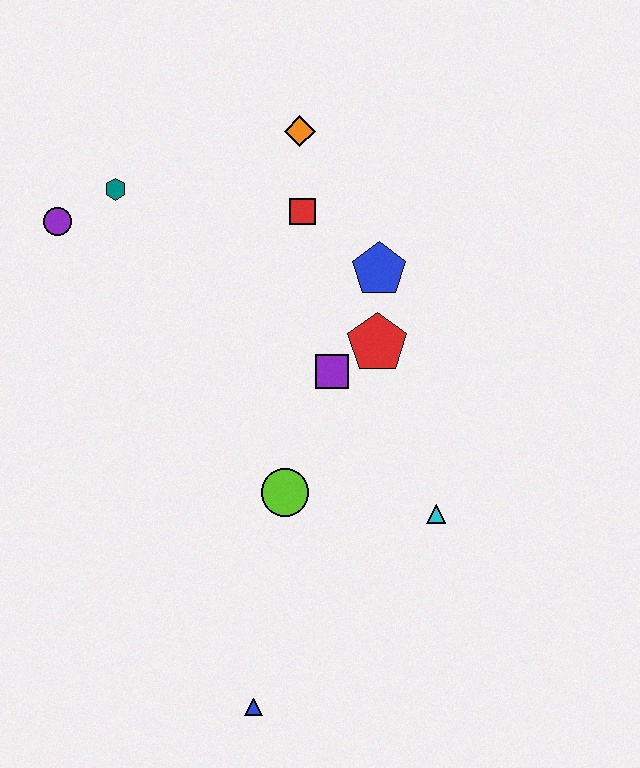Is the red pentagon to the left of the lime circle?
No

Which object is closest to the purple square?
The red pentagon is closest to the purple square.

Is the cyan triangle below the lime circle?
Yes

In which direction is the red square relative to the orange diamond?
The red square is below the orange diamond.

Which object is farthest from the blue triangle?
The orange diamond is farthest from the blue triangle.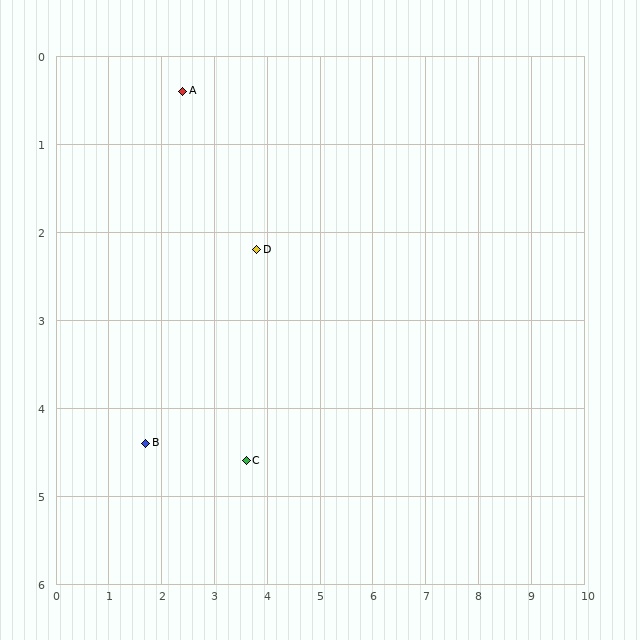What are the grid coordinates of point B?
Point B is at approximately (1.7, 4.4).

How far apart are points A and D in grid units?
Points A and D are about 2.3 grid units apart.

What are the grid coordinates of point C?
Point C is at approximately (3.6, 4.6).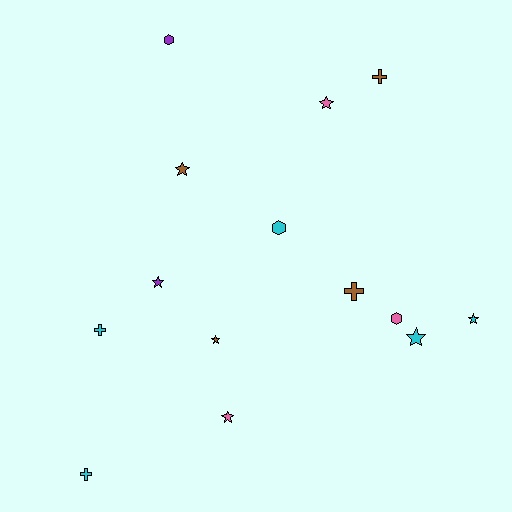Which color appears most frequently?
Cyan, with 5 objects.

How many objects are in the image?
There are 14 objects.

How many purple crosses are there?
There are no purple crosses.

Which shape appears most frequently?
Star, with 7 objects.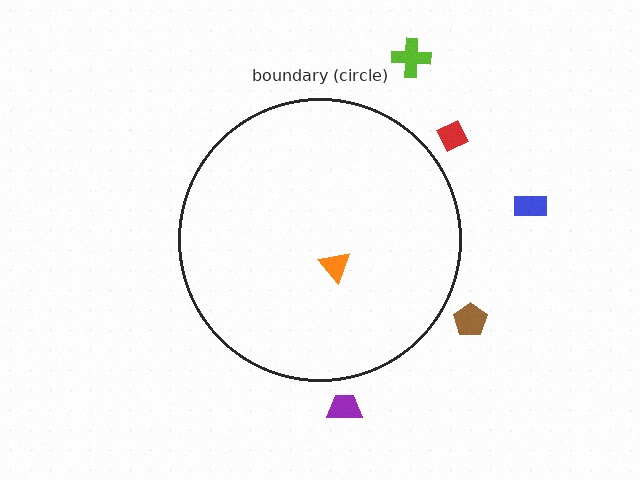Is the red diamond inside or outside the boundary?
Outside.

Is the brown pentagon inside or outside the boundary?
Outside.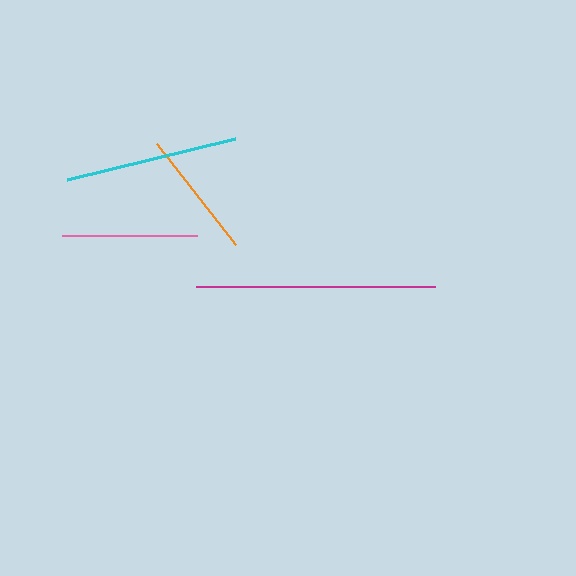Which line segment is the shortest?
The orange line is the shortest at approximately 128 pixels.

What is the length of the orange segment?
The orange segment is approximately 128 pixels long.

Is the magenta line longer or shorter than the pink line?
The magenta line is longer than the pink line.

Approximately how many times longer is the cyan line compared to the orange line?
The cyan line is approximately 1.4 times the length of the orange line.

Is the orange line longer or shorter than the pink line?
The pink line is longer than the orange line.